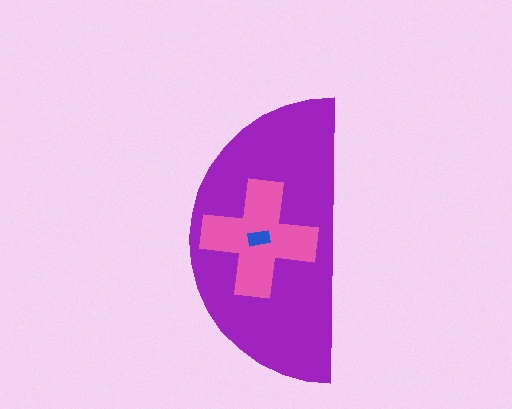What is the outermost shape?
The purple semicircle.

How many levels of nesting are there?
3.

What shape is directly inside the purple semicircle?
The pink cross.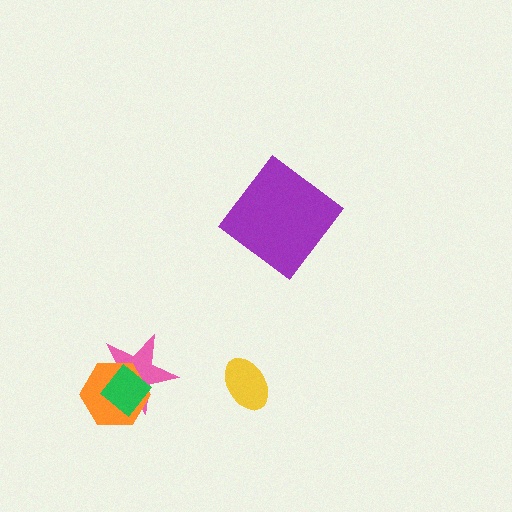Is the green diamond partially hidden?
No, no other shape covers it.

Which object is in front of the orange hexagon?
The green diamond is in front of the orange hexagon.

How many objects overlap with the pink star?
2 objects overlap with the pink star.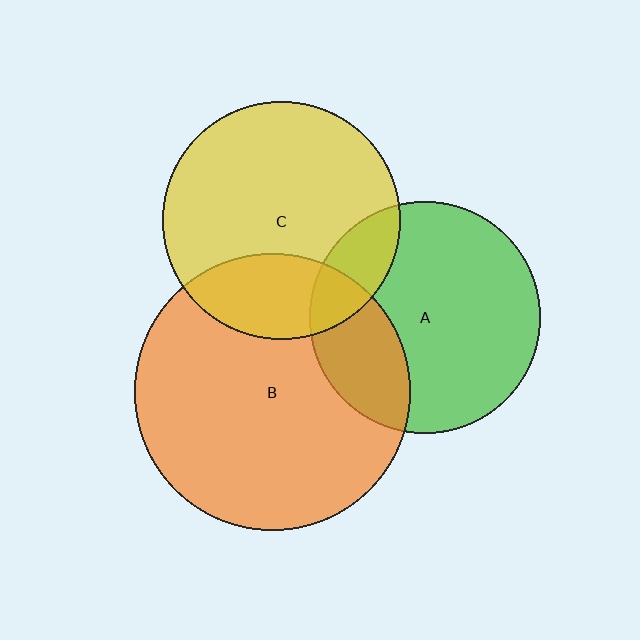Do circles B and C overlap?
Yes.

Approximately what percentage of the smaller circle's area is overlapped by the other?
Approximately 25%.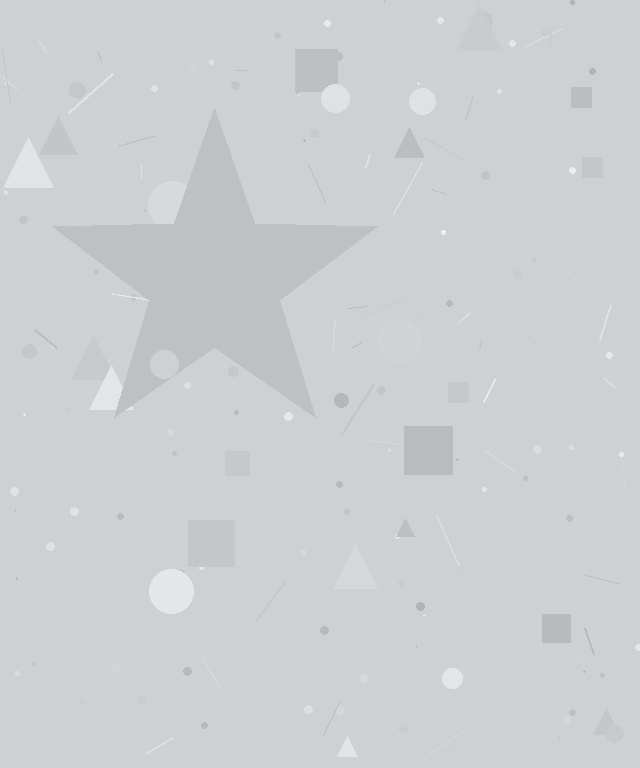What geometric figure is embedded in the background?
A star is embedded in the background.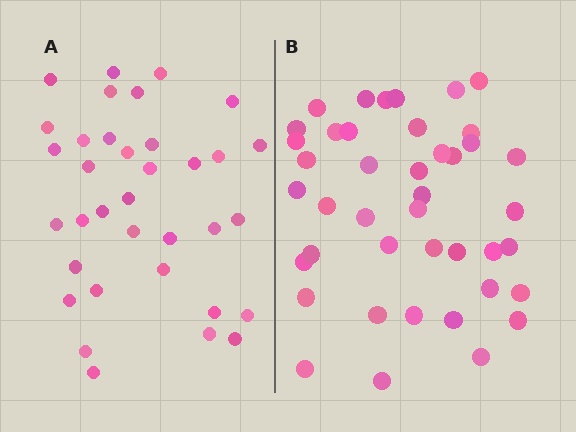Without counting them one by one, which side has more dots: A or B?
Region B (the right region) has more dots.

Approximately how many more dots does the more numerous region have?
Region B has roughly 8 or so more dots than region A.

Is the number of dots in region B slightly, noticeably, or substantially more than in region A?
Region B has only slightly more — the two regions are fairly close. The ratio is roughly 1.2 to 1.